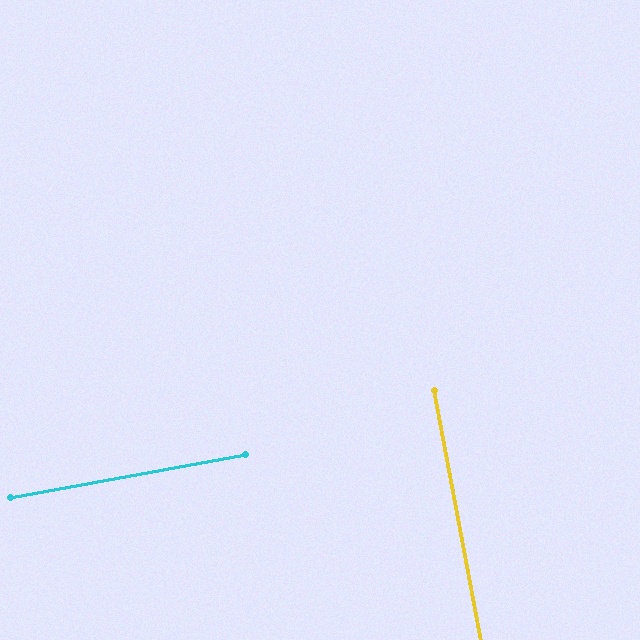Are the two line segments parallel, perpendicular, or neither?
Perpendicular — they meet at approximately 90°.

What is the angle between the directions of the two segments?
Approximately 90 degrees.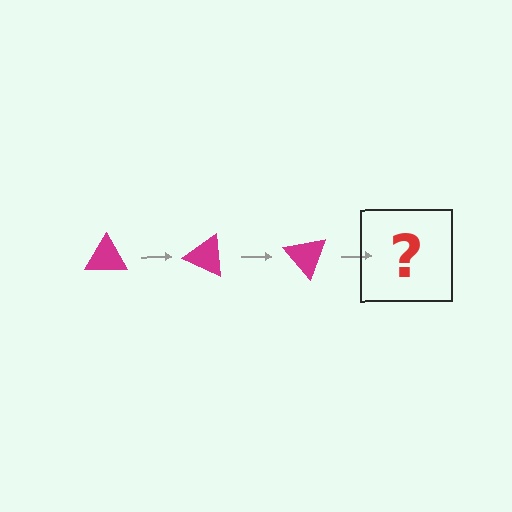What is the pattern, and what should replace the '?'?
The pattern is that the triangle rotates 25 degrees each step. The '?' should be a magenta triangle rotated 75 degrees.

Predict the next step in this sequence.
The next step is a magenta triangle rotated 75 degrees.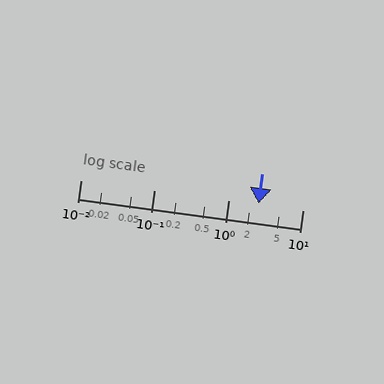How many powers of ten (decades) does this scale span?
The scale spans 3 decades, from 0.01 to 10.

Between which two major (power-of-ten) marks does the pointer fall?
The pointer is between 1 and 10.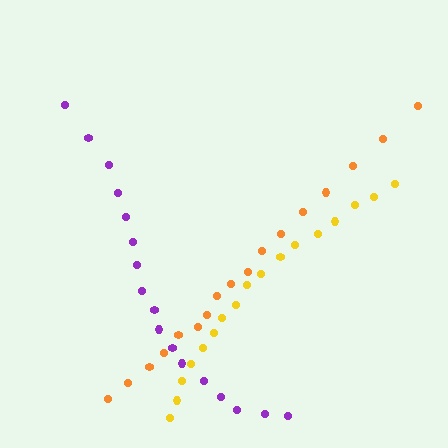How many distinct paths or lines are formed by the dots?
There are 3 distinct paths.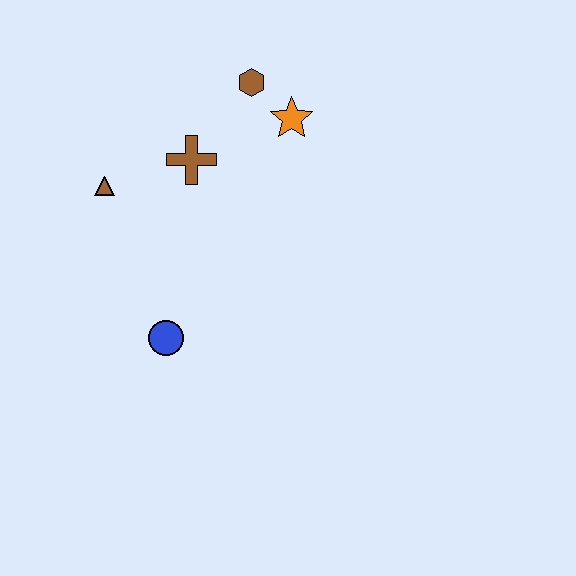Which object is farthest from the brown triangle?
The orange star is farthest from the brown triangle.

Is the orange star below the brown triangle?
No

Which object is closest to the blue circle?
The brown triangle is closest to the blue circle.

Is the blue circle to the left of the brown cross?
Yes